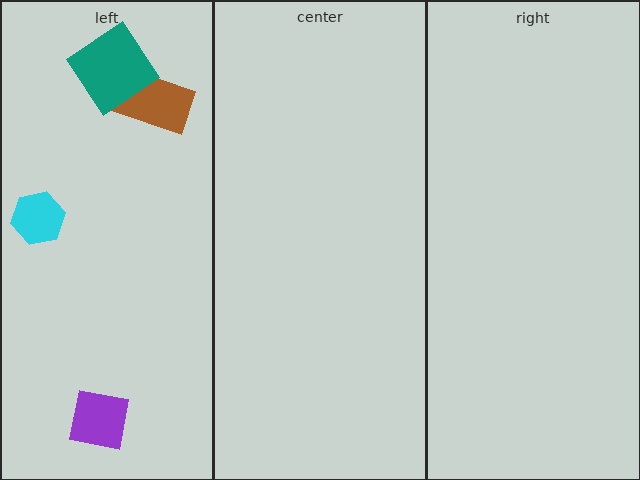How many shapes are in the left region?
4.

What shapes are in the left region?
The cyan hexagon, the purple square, the brown rectangle, the teal diamond.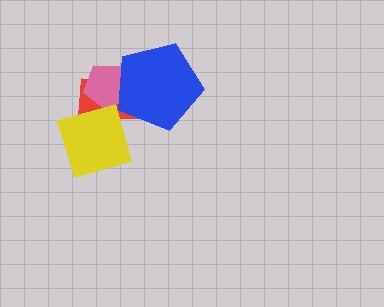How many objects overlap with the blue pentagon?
2 objects overlap with the blue pentagon.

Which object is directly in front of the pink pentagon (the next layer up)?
The yellow diamond is directly in front of the pink pentagon.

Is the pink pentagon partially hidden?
Yes, it is partially covered by another shape.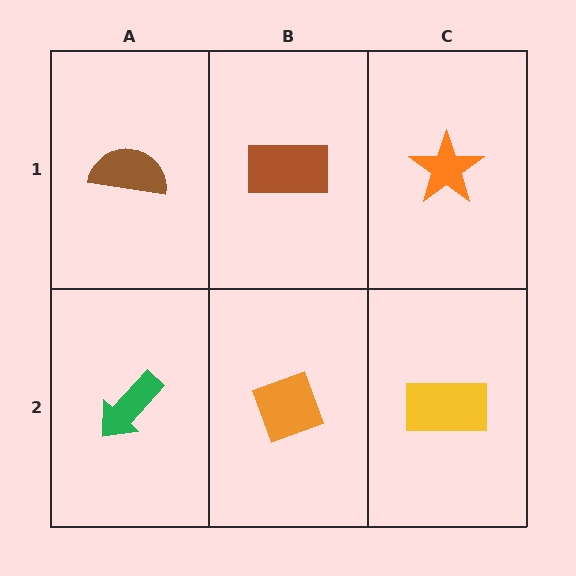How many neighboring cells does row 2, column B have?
3.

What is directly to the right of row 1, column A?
A brown rectangle.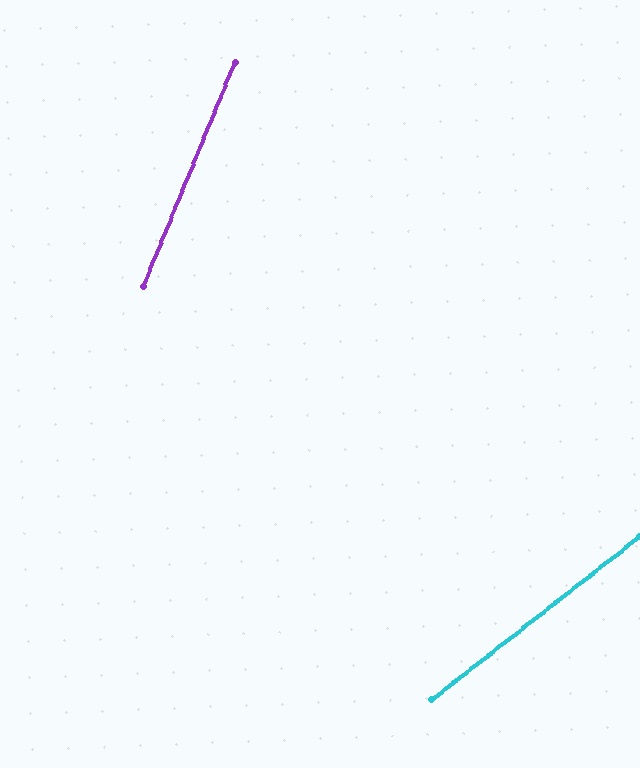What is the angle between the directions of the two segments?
Approximately 30 degrees.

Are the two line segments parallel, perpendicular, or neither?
Neither parallel nor perpendicular — they differ by about 30°.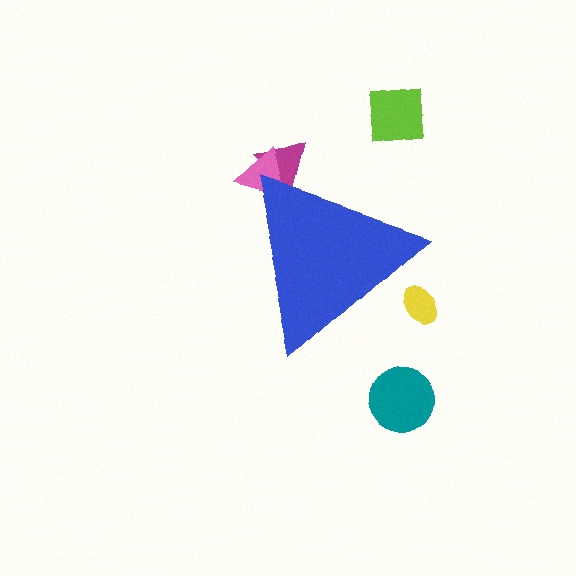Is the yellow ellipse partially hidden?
Yes, the yellow ellipse is partially hidden behind the blue triangle.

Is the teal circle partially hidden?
No, the teal circle is fully visible.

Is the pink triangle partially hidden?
Yes, the pink triangle is partially hidden behind the blue triangle.